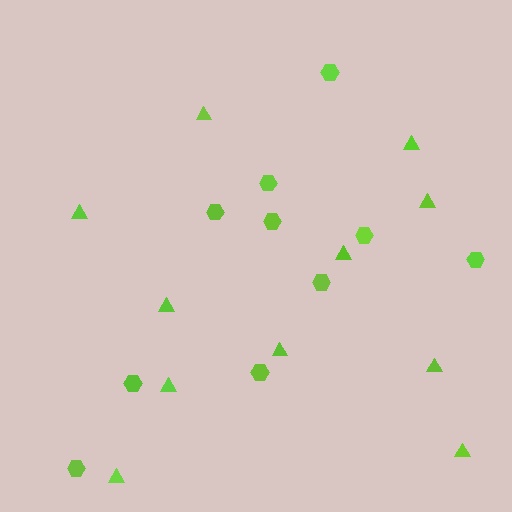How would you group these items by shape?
There are 2 groups: one group of triangles (11) and one group of hexagons (10).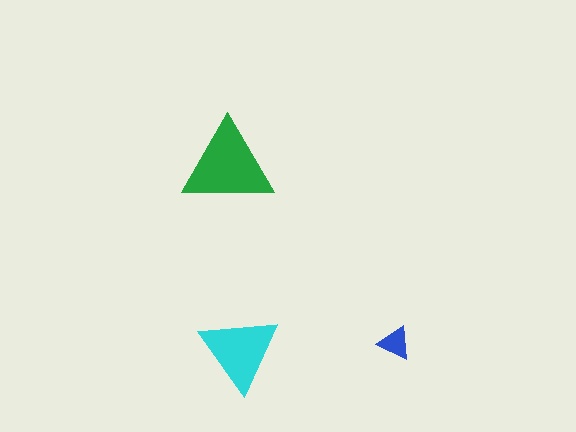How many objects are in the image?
There are 3 objects in the image.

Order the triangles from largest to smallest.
the green one, the cyan one, the blue one.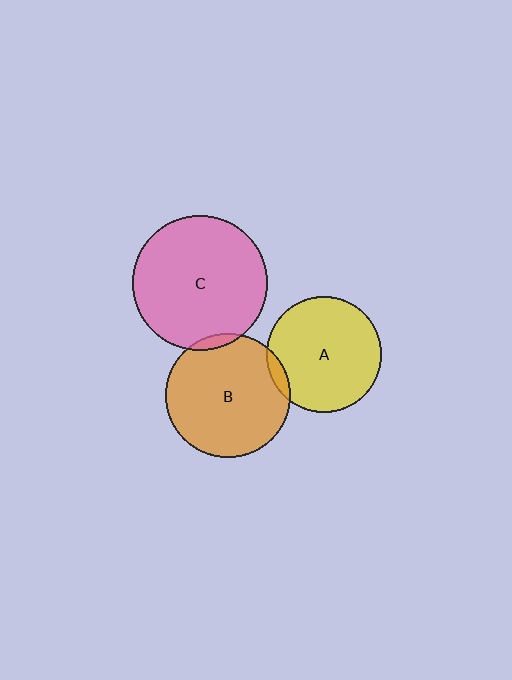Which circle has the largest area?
Circle C (pink).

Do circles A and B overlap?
Yes.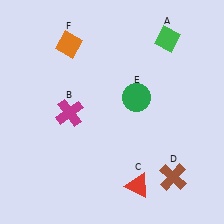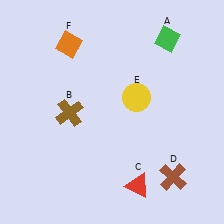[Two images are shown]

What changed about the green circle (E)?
In Image 1, E is green. In Image 2, it changed to yellow.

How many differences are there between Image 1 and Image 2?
There are 2 differences between the two images.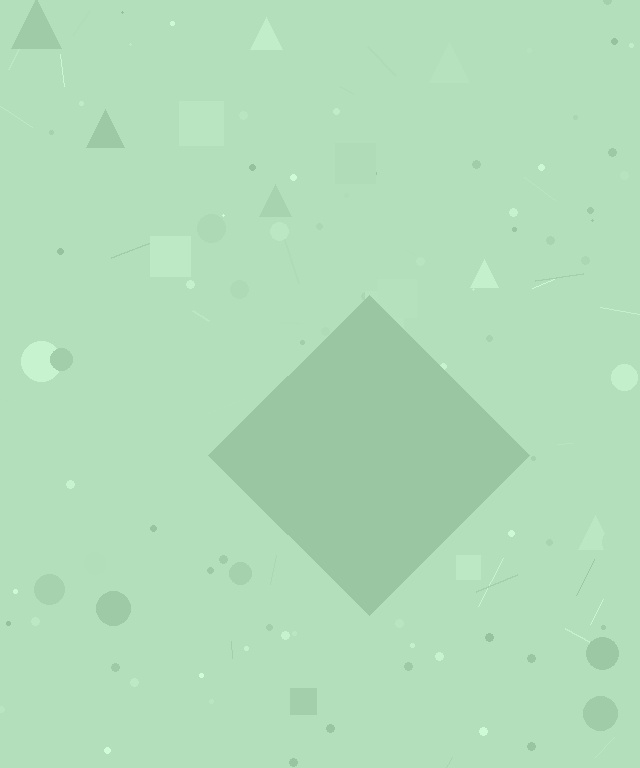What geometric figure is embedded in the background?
A diamond is embedded in the background.